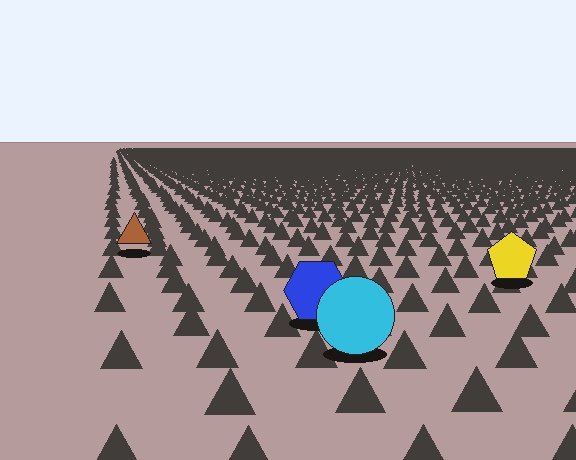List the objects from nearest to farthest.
From nearest to farthest: the cyan circle, the blue hexagon, the yellow pentagon, the brown triangle.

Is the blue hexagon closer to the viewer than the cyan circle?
No. The cyan circle is closer — you can tell from the texture gradient: the ground texture is coarser near it.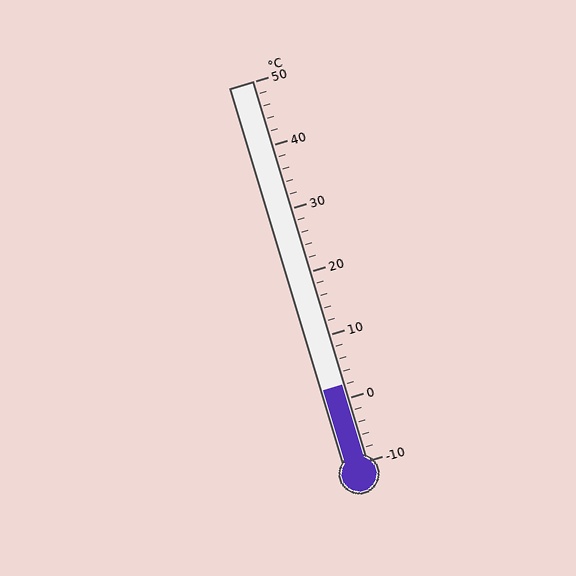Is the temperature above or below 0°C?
The temperature is above 0°C.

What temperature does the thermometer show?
The thermometer shows approximately 2°C.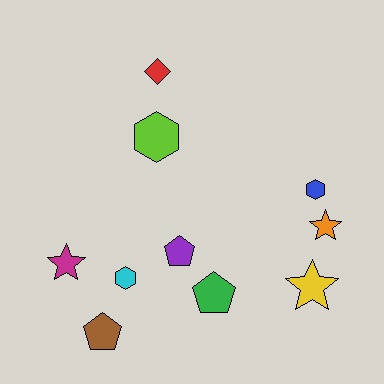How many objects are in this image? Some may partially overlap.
There are 10 objects.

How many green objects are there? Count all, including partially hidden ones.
There is 1 green object.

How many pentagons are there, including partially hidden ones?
There are 3 pentagons.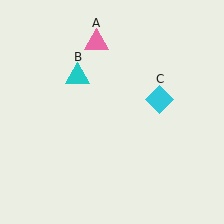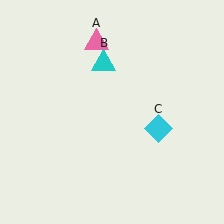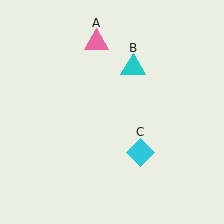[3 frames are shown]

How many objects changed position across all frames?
2 objects changed position: cyan triangle (object B), cyan diamond (object C).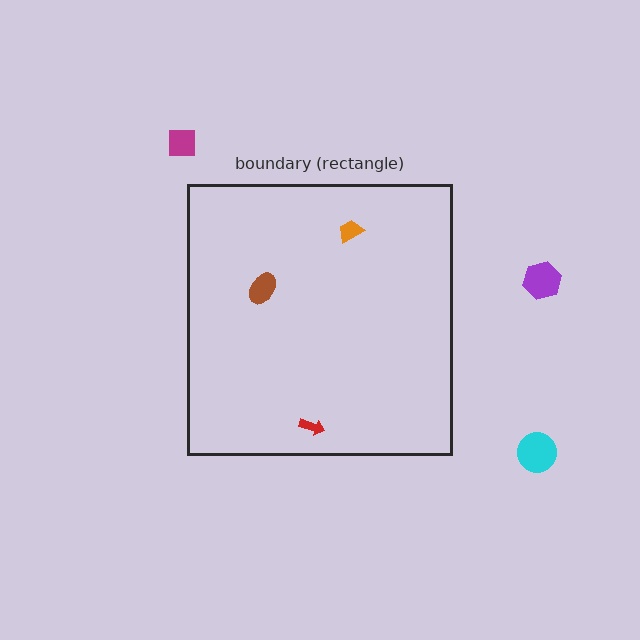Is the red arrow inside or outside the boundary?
Inside.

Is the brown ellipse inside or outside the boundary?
Inside.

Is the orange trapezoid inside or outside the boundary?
Inside.